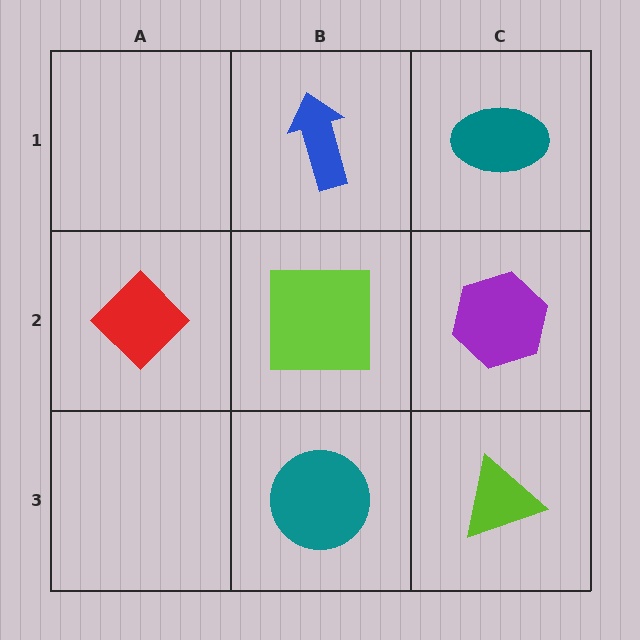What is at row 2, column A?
A red diamond.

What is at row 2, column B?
A lime square.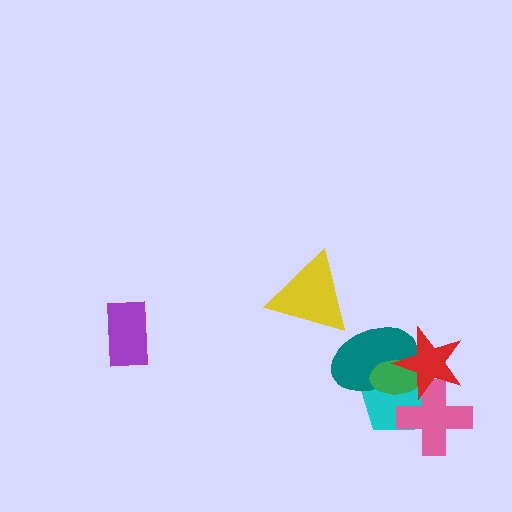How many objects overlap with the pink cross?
3 objects overlap with the pink cross.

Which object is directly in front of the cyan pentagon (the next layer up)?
The pink cross is directly in front of the cyan pentagon.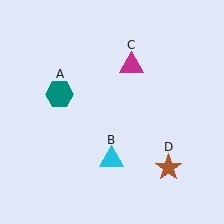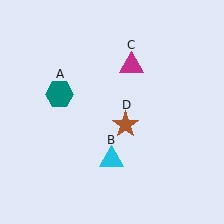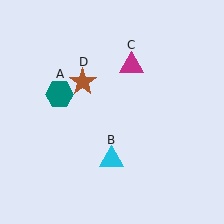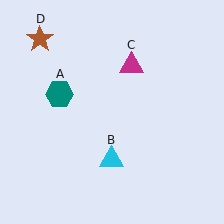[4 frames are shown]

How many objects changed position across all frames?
1 object changed position: brown star (object D).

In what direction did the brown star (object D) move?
The brown star (object D) moved up and to the left.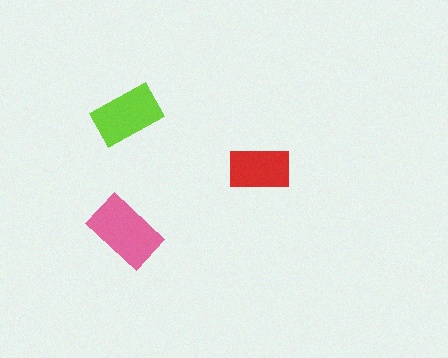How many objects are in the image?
There are 3 objects in the image.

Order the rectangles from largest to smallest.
the pink one, the lime one, the red one.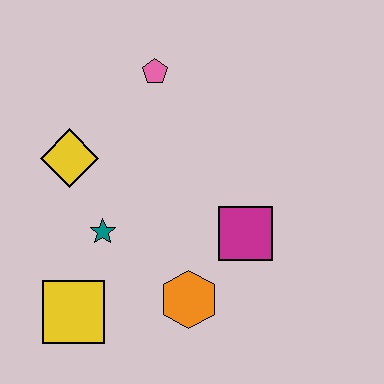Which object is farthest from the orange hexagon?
The pink pentagon is farthest from the orange hexagon.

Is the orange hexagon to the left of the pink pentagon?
No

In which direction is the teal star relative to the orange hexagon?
The teal star is to the left of the orange hexagon.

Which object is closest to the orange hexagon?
The magenta square is closest to the orange hexagon.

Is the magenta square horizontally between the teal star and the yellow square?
No